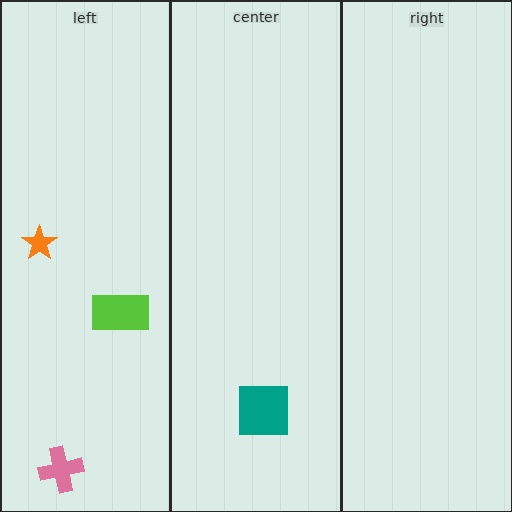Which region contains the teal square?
The center region.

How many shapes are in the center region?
1.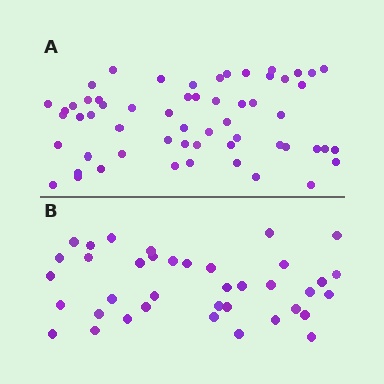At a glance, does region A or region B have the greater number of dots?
Region A (the top region) has more dots.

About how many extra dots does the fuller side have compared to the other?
Region A has approximately 20 more dots than region B.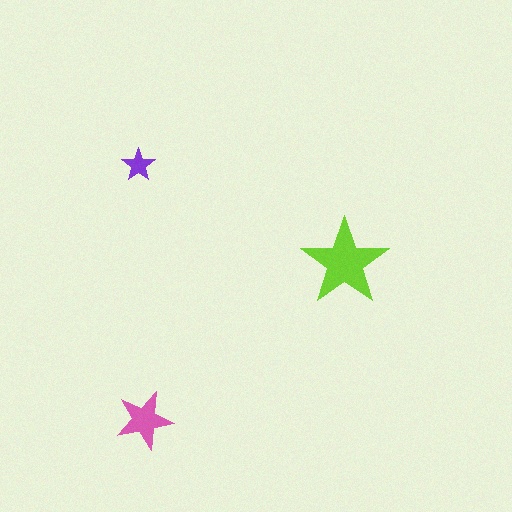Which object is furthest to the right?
The lime star is rightmost.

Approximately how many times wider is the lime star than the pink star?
About 1.5 times wider.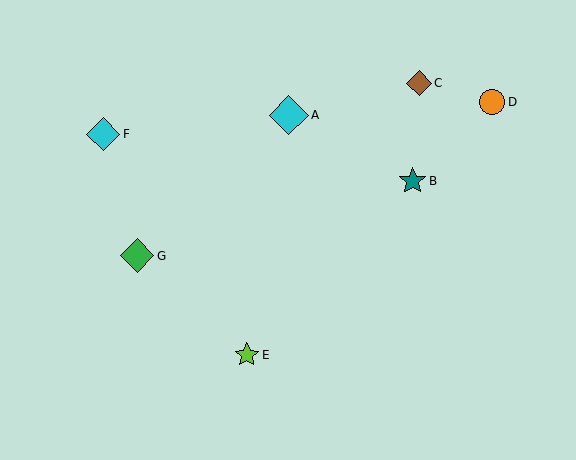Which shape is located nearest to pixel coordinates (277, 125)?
The cyan diamond (labeled A) at (289, 115) is nearest to that location.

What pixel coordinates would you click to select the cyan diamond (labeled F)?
Click at (103, 134) to select the cyan diamond F.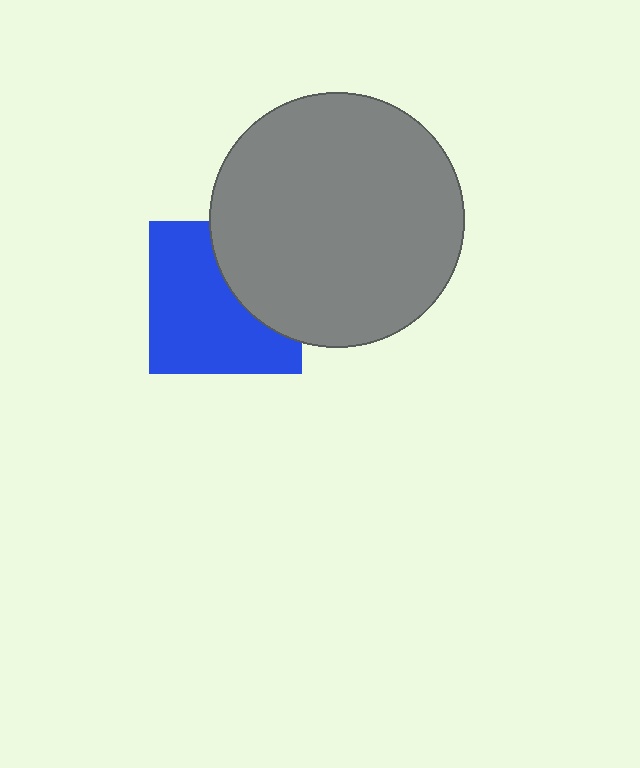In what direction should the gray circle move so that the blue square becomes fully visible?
The gray circle should move right. That is the shortest direction to clear the overlap and leave the blue square fully visible.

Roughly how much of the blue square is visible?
About half of it is visible (roughly 64%).